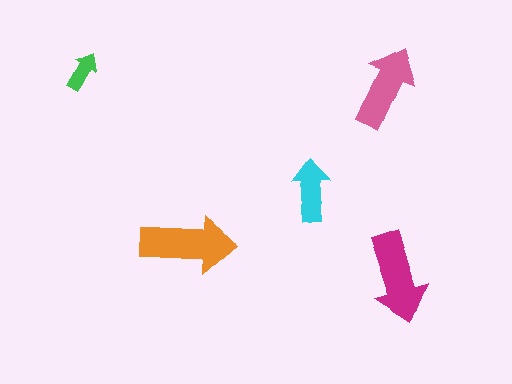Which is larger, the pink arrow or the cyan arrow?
The pink one.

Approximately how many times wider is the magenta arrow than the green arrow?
About 2.5 times wider.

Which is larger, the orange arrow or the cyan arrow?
The orange one.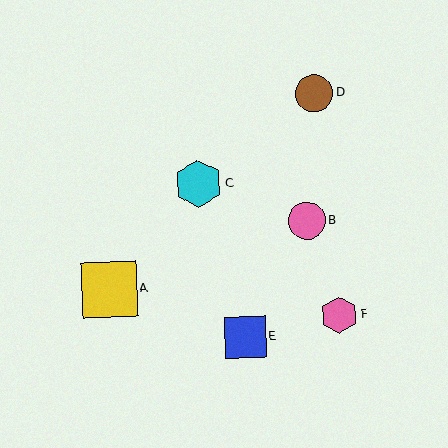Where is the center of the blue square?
The center of the blue square is at (245, 337).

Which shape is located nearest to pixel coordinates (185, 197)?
The cyan hexagon (labeled C) at (198, 184) is nearest to that location.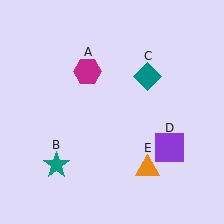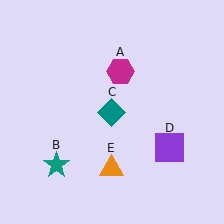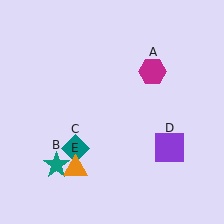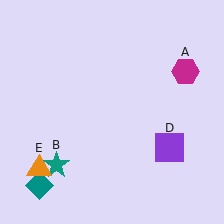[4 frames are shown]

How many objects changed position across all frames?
3 objects changed position: magenta hexagon (object A), teal diamond (object C), orange triangle (object E).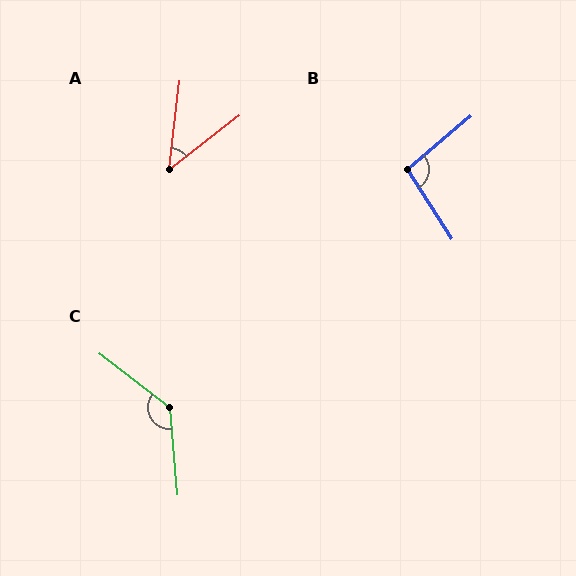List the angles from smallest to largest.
A (46°), B (97°), C (133°).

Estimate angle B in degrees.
Approximately 97 degrees.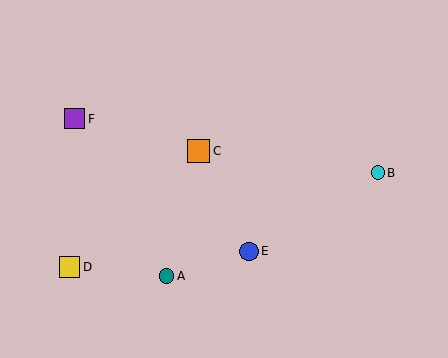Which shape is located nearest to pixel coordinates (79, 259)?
The yellow square (labeled D) at (69, 267) is nearest to that location.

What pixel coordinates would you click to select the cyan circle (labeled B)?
Click at (378, 173) to select the cyan circle B.